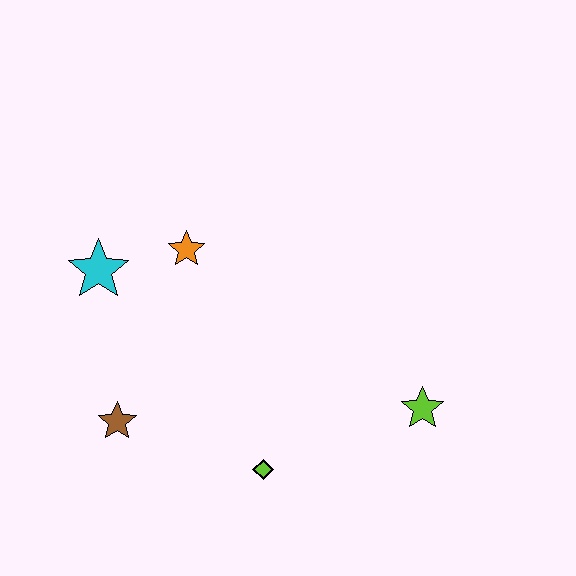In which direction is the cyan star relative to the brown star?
The cyan star is above the brown star.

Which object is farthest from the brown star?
The lime star is farthest from the brown star.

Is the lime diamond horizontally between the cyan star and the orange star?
No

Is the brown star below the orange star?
Yes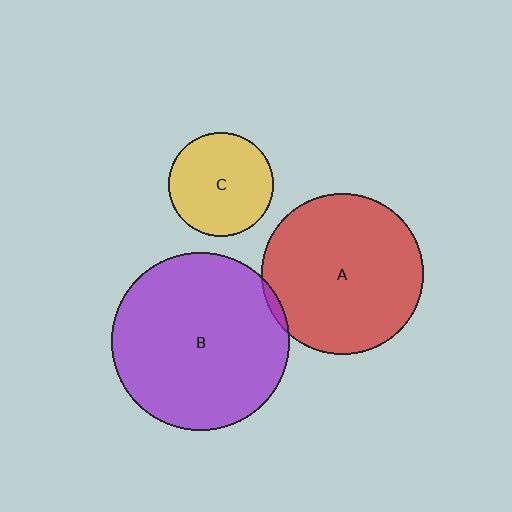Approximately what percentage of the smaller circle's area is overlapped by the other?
Approximately 5%.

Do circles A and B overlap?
Yes.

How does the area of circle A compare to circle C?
Approximately 2.4 times.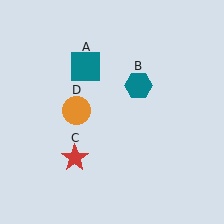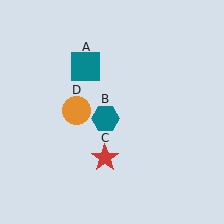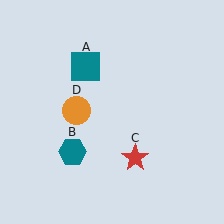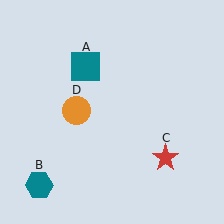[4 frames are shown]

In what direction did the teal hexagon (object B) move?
The teal hexagon (object B) moved down and to the left.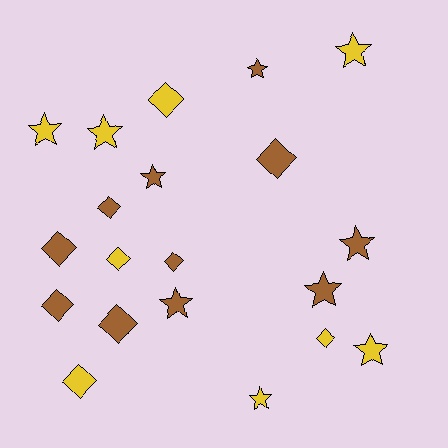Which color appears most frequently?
Brown, with 11 objects.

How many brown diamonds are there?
There are 6 brown diamonds.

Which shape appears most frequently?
Diamond, with 10 objects.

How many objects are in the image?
There are 20 objects.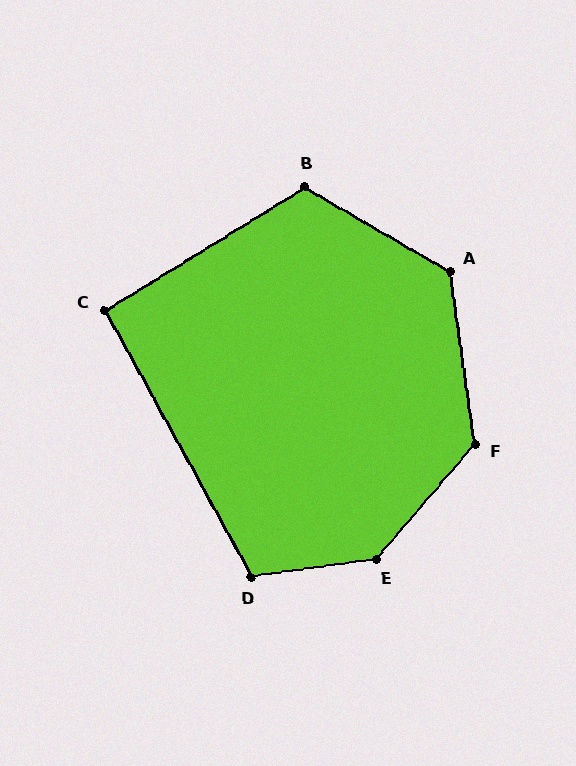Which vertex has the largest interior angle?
E, at approximately 139 degrees.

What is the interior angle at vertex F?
Approximately 131 degrees (obtuse).